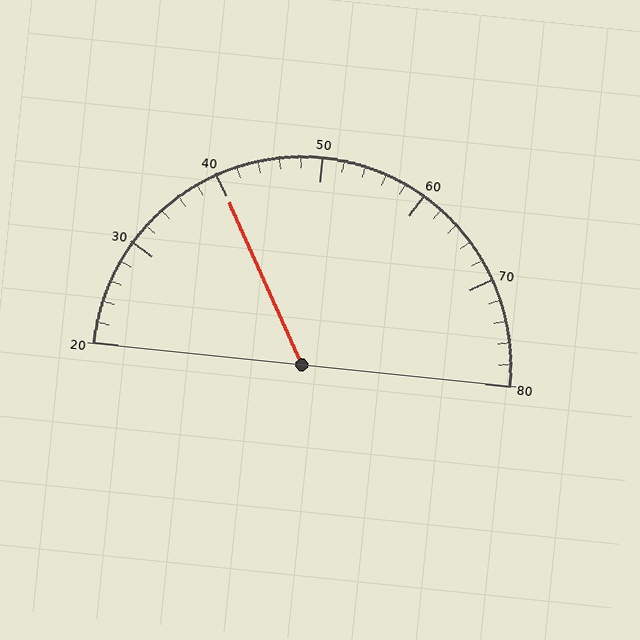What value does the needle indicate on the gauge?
The needle indicates approximately 40.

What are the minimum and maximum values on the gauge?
The gauge ranges from 20 to 80.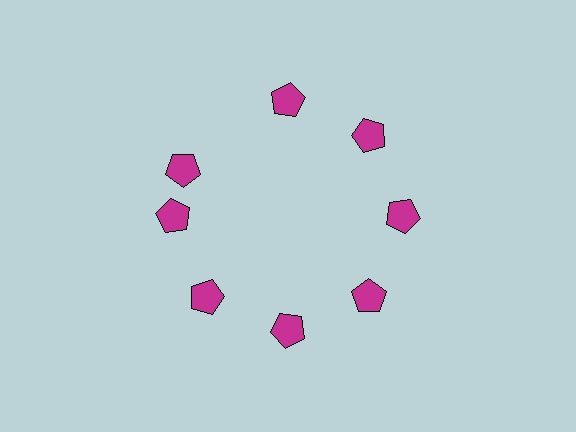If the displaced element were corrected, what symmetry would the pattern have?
It would have 8-fold rotational symmetry — the pattern would map onto itself every 45 degrees.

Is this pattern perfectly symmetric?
No. The 8 magenta pentagons are arranged in a ring, but one element near the 10 o'clock position is rotated out of alignment along the ring, breaking the 8-fold rotational symmetry.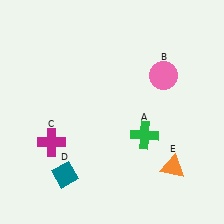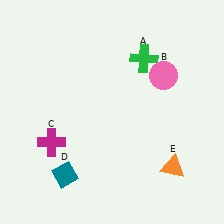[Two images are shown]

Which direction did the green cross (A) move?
The green cross (A) moved up.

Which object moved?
The green cross (A) moved up.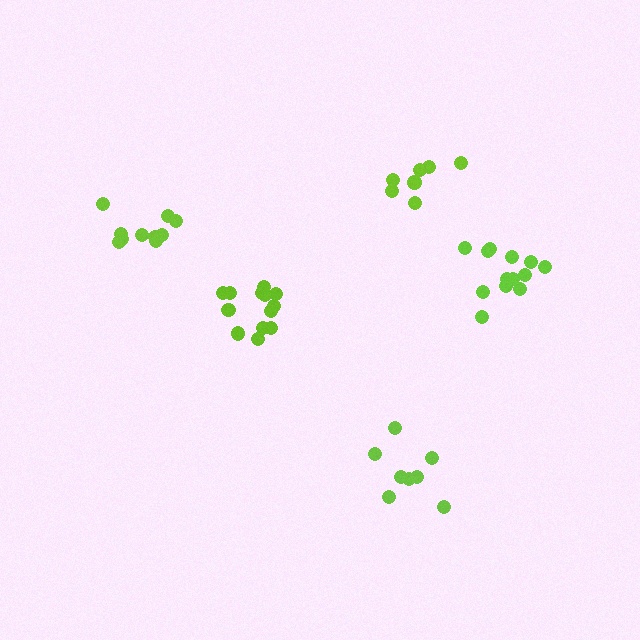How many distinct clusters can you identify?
There are 5 distinct clusters.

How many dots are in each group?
Group 1: 8 dots, Group 2: 10 dots, Group 3: 13 dots, Group 4: 7 dots, Group 5: 13 dots (51 total).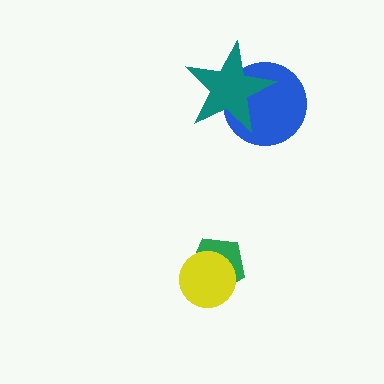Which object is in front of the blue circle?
The teal star is in front of the blue circle.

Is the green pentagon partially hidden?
Yes, it is partially covered by another shape.